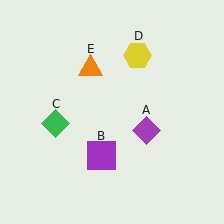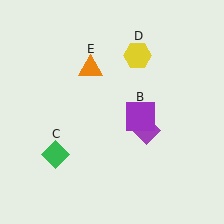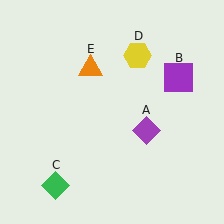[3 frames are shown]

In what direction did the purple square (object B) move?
The purple square (object B) moved up and to the right.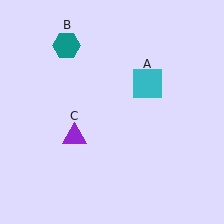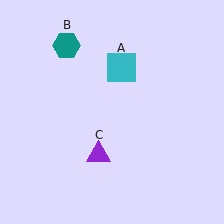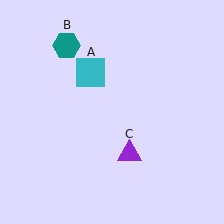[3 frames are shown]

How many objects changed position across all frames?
2 objects changed position: cyan square (object A), purple triangle (object C).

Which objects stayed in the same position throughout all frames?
Teal hexagon (object B) remained stationary.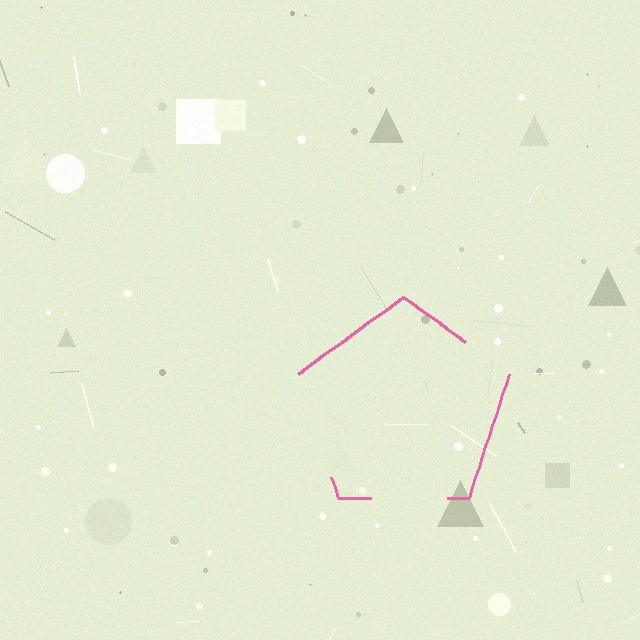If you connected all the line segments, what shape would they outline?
They would outline a pentagon.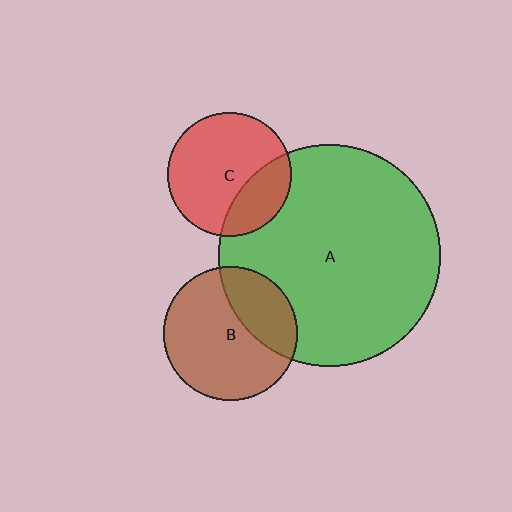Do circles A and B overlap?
Yes.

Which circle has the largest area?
Circle A (green).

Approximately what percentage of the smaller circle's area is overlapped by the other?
Approximately 30%.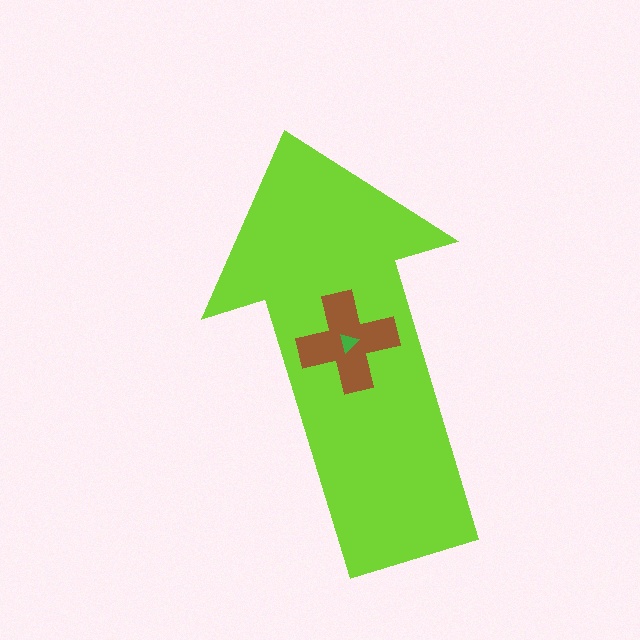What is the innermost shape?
The green triangle.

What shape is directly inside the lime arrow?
The brown cross.